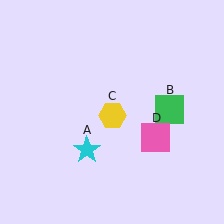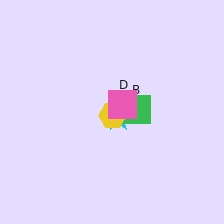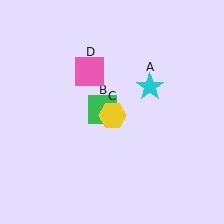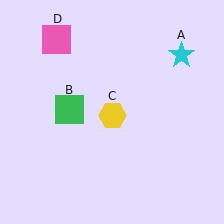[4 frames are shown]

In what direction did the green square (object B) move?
The green square (object B) moved left.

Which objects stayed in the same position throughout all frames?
Yellow hexagon (object C) remained stationary.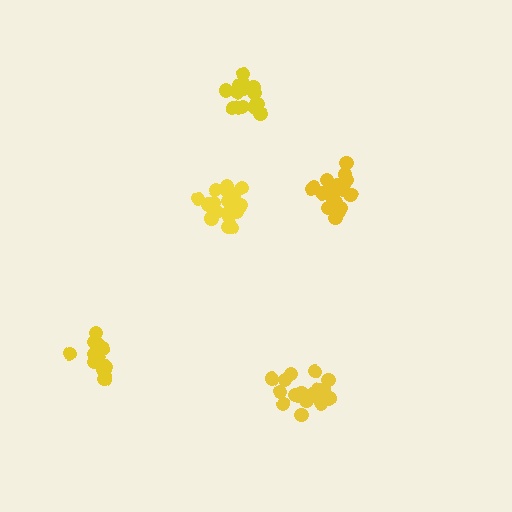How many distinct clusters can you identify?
There are 5 distinct clusters.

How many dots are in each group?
Group 1: 19 dots, Group 2: 20 dots, Group 3: 20 dots, Group 4: 16 dots, Group 5: 15 dots (90 total).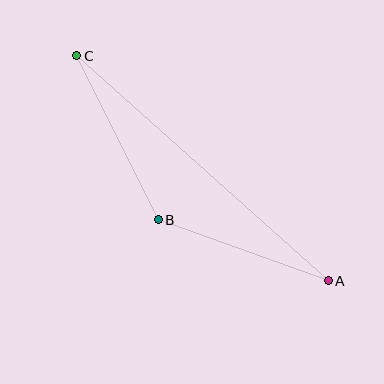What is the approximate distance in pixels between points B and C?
The distance between B and C is approximately 183 pixels.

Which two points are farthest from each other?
Points A and C are farthest from each other.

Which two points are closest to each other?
Points A and B are closest to each other.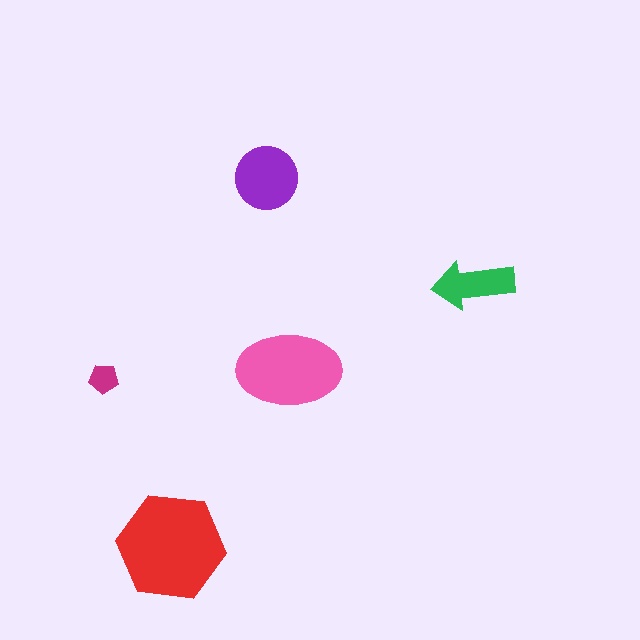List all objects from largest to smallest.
The red hexagon, the pink ellipse, the purple circle, the green arrow, the magenta pentagon.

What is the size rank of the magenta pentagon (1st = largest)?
5th.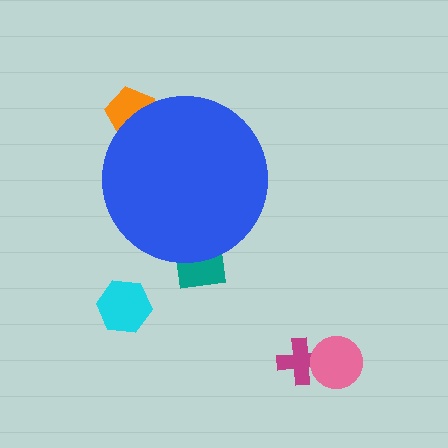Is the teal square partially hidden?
Yes, the teal square is partially hidden behind the blue circle.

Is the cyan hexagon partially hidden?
No, the cyan hexagon is fully visible.